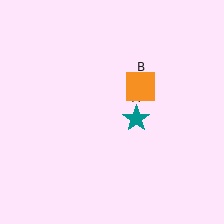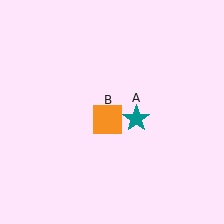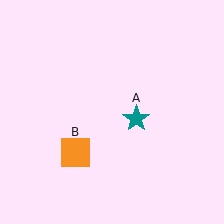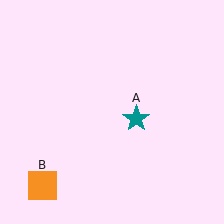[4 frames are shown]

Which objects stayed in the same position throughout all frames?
Teal star (object A) remained stationary.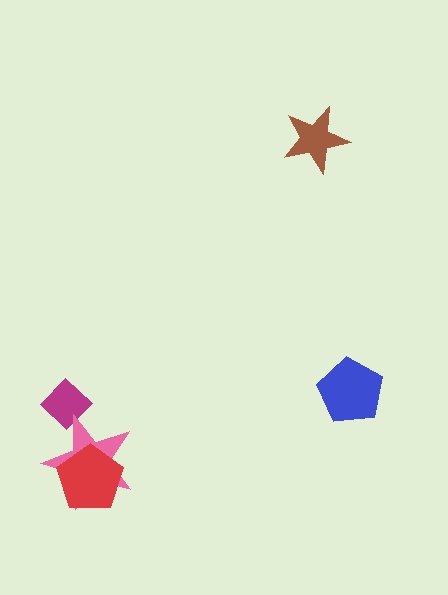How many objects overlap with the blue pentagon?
0 objects overlap with the blue pentagon.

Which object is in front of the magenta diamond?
The pink star is in front of the magenta diamond.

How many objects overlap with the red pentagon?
1 object overlaps with the red pentagon.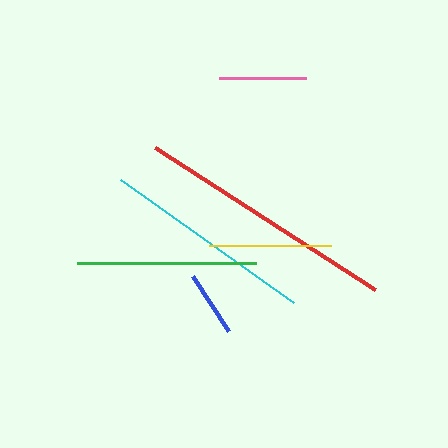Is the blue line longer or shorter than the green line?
The green line is longer than the blue line.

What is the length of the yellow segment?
The yellow segment is approximately 122 pixels long.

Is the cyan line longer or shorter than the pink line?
The cyan line is longer than the pink line.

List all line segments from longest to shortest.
From longest to shortest: red, cyan, green, yellow, pink, blue.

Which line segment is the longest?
The red line is the longest at approximately 262 pixels.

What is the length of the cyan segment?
The cyan segment is approximately 213 pixels long.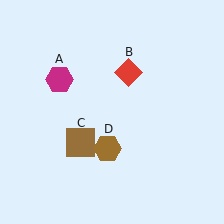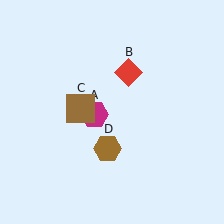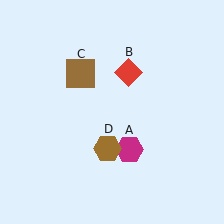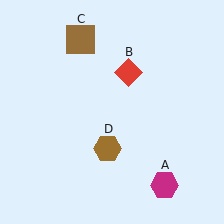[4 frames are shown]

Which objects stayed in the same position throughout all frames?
Red diamond (object B) and brown hexagon (object D) remained stationary.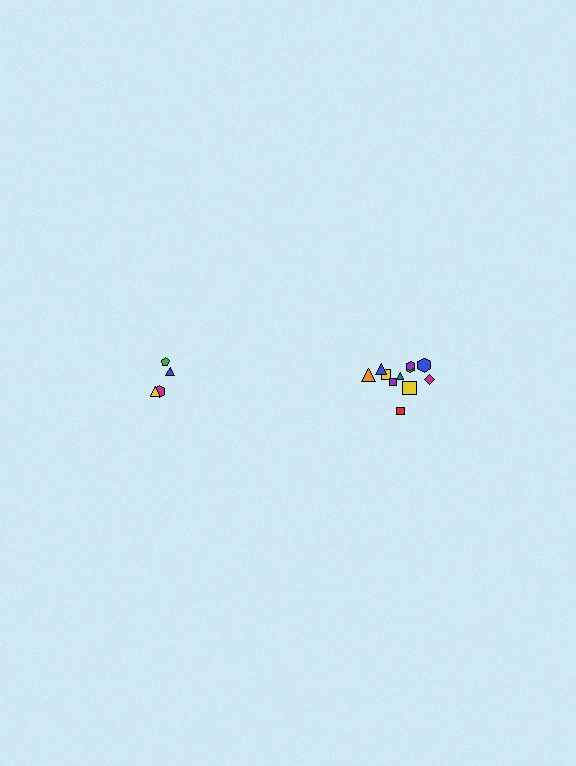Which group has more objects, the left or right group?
The right group.